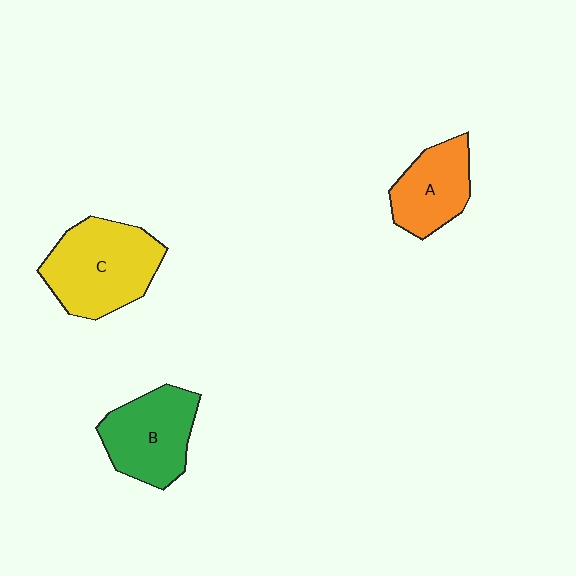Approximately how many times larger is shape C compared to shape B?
Approximately 1.2 times.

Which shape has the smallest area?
Shape A (orange).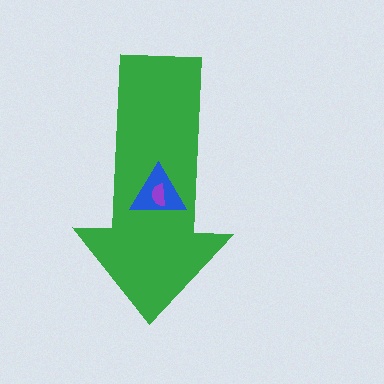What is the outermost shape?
The green arrow.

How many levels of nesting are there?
3.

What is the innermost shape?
The purple semicircle.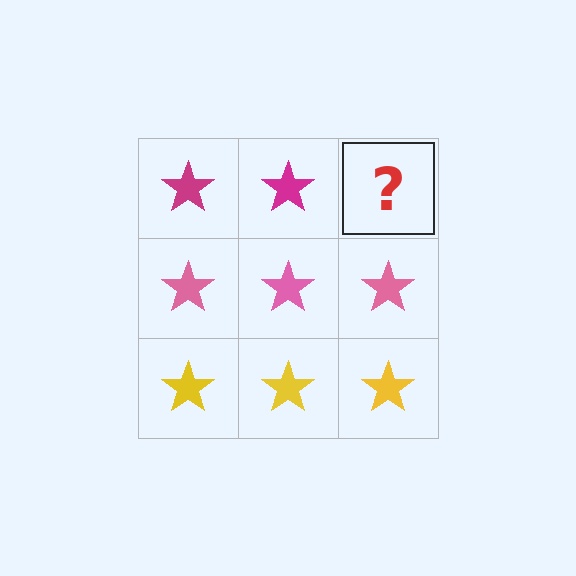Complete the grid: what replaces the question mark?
The question mark should be replaced with a magenta star.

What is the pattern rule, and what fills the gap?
The rule is that each row has a consistent color. The gap should be filled with a magenta star.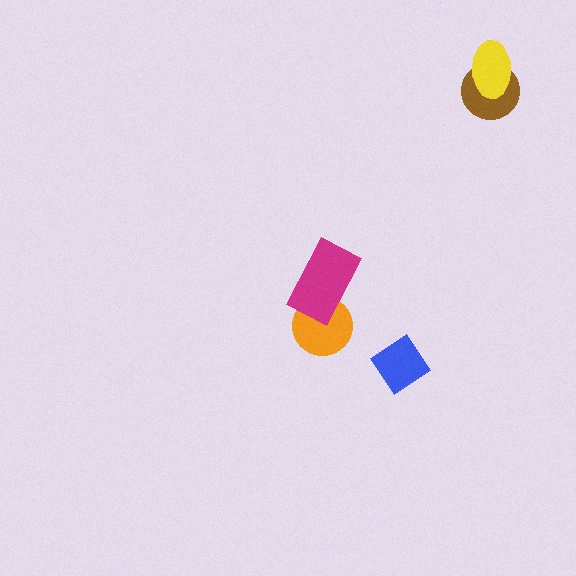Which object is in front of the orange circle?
The magenta rectangle is in front of the orange circle.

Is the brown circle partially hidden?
Yes, it is partially covered by another shape.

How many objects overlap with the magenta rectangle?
1 object overlaps with the magenta rectangle.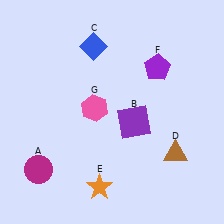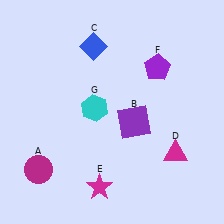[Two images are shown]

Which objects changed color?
D changed from brown to magenta. E changed from orange to magenta. G changed from pink to cyan.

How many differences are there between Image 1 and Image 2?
There are 3 differences between the two images.